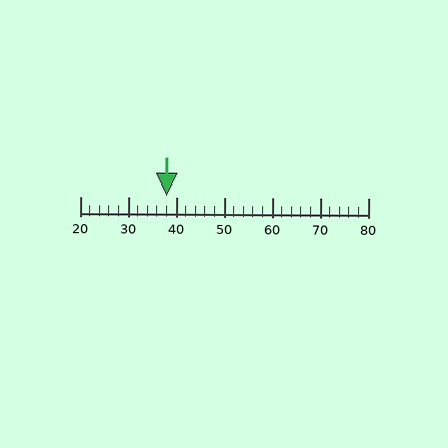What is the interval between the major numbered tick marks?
The major tick marks are spaced 10 units apart.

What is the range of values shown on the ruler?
The ruler shows values from 20 to 80.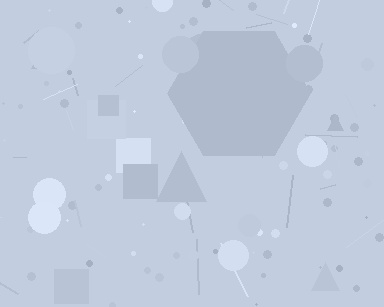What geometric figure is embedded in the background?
A hexagon is embedded in the background.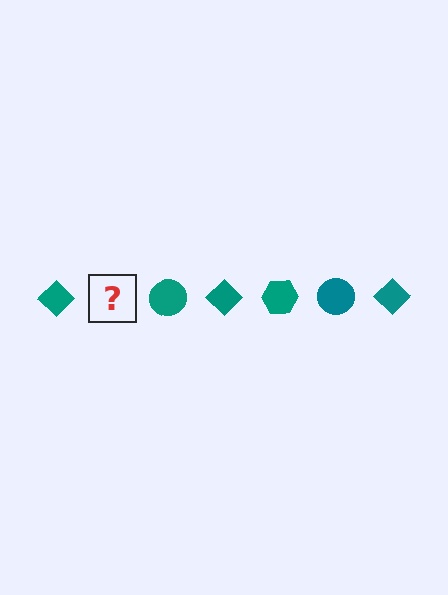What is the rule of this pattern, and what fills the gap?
The rule is that the pattern cycles through diamond, hexagon, circle shapes in teal. The gap should be filled with a teal hexagon.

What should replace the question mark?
The question mark should be replaced with a teal hexagon.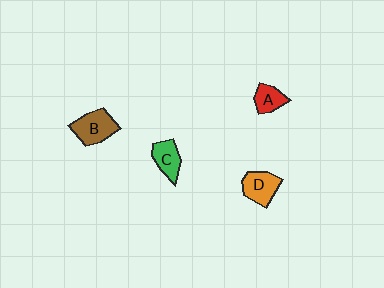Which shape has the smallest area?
Shape A (red).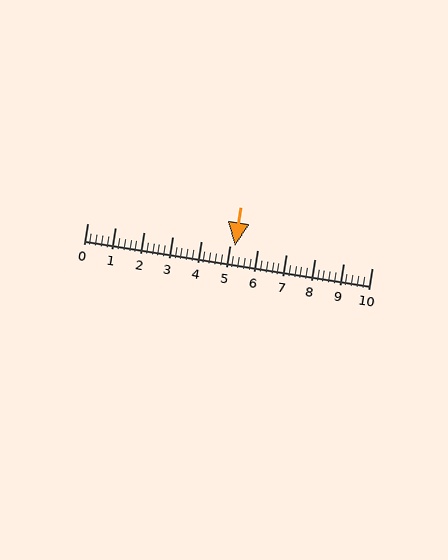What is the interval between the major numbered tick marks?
The major tick marks are spaced 1 units apart.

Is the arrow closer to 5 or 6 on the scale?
The arrow is closer to 5.